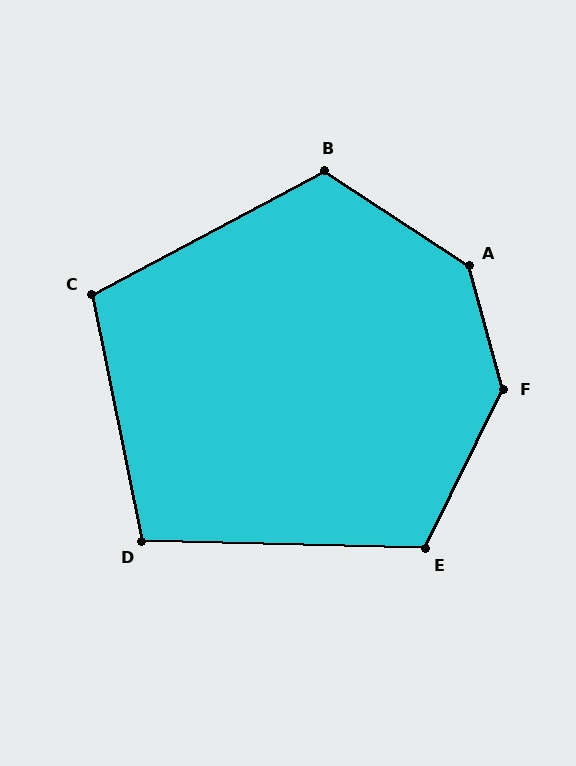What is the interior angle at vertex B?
Approximately 119 degrees (obtuse).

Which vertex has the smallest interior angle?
D, at approximately 103 degrees.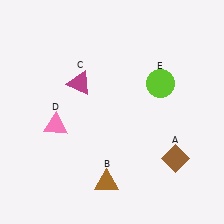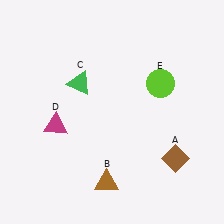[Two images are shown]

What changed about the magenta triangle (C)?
In Image 1, C is magenta. In Image 2, it changed to green.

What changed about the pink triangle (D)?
In Image 1, D is pink. In Image 2, it changed to magenta.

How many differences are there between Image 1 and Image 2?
There are 2 differences between the two images.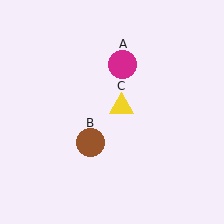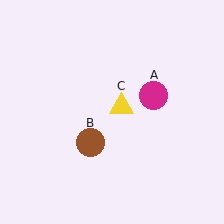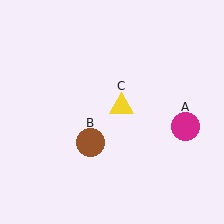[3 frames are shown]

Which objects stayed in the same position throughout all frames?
Brown circle (object B) and yellow triangle (object C) remained stationary.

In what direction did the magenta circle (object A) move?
The magenta circle (object A) moved down and to the right.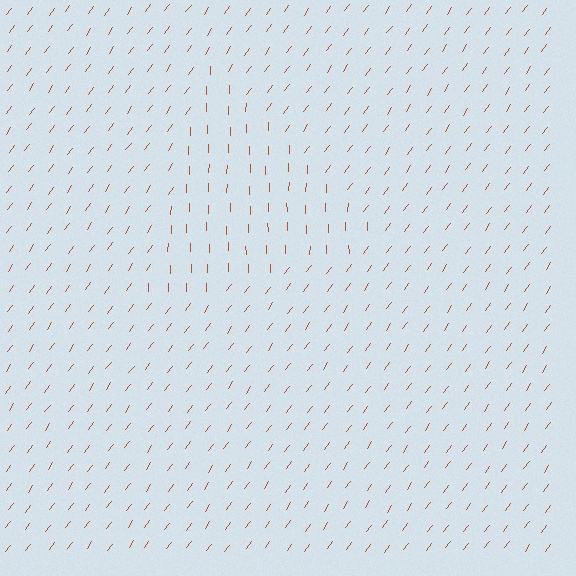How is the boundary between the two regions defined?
The boundary is defined purely by a change in line orientation (approximately 35 degrees difference). All lines are the same color and thickness.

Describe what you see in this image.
The image is filled with small brown line segments. A triangle region in the image has lines oriented differently from the surrounding lines, creating a visible texture boundary.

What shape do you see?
I see a triangle.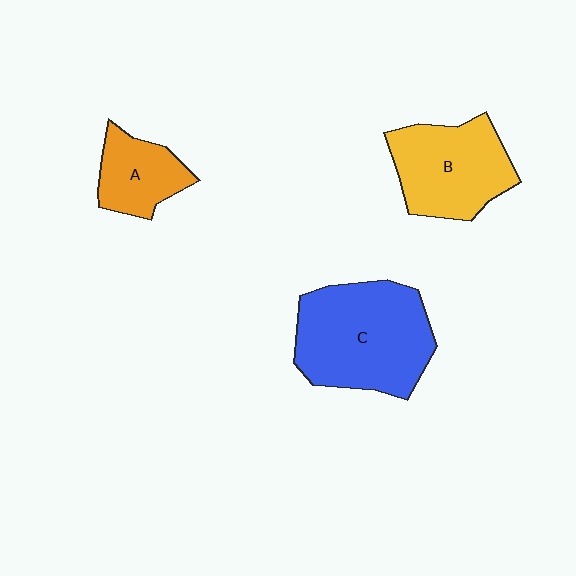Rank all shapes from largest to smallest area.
From largest to smallest: C (blue), B (yellow), A (orange).